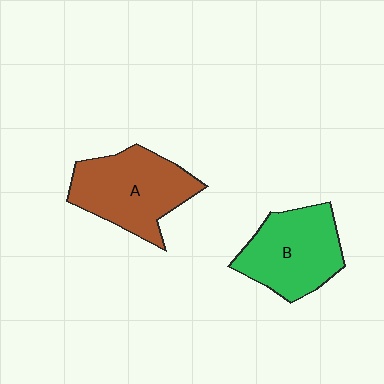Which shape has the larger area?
Shape A (brown).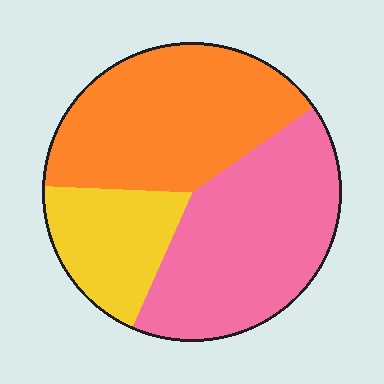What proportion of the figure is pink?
Pink takes up about two fifths (2/5) of the figure.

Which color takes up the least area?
Yellow, at roughly 20%.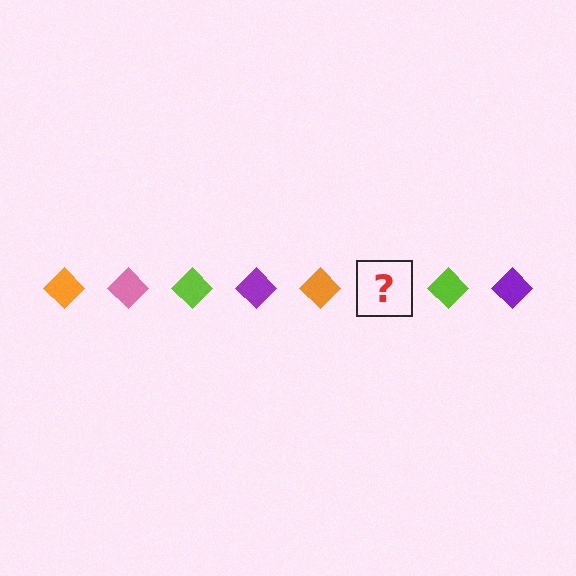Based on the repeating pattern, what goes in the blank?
The blank should be a pink diamond.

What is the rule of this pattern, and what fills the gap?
The rule is that the pattern cycles through orange, pink, lime, purple diamonds. The gap should be filled with a pink diamond.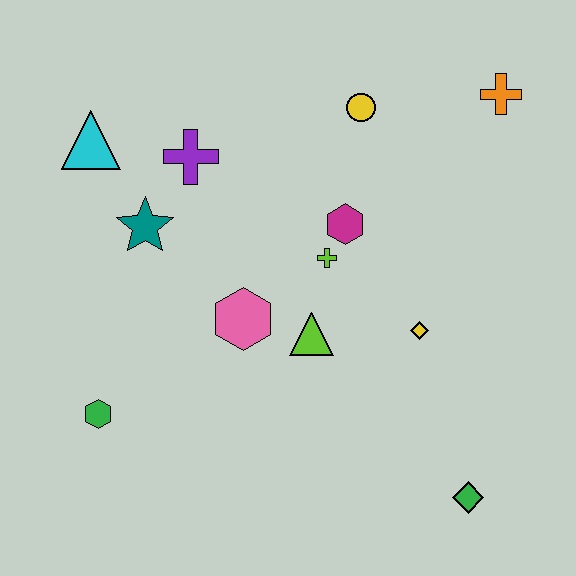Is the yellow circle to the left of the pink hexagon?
No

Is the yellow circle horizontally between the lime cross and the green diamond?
Yes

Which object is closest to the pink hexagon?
The lime triangle is closest to the pink hexagon.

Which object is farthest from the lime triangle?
The orange cross is farthest from the lime triangle.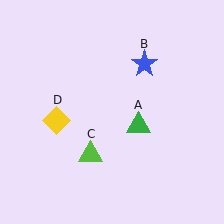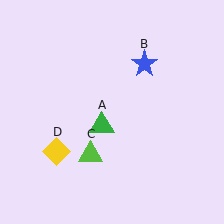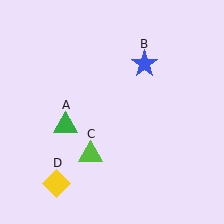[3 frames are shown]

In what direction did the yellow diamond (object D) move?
The yellow diamond (object D) moved down.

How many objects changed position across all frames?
2 objects changed position: green triangle (object A), yellow diamond (object D).